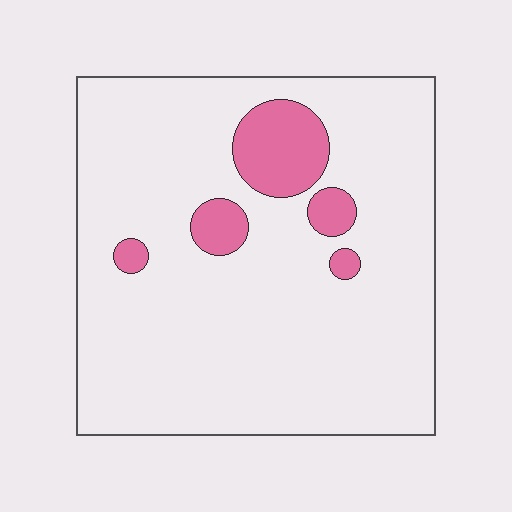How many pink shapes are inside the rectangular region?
5.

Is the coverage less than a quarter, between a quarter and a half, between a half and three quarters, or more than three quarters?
Less than a quarter.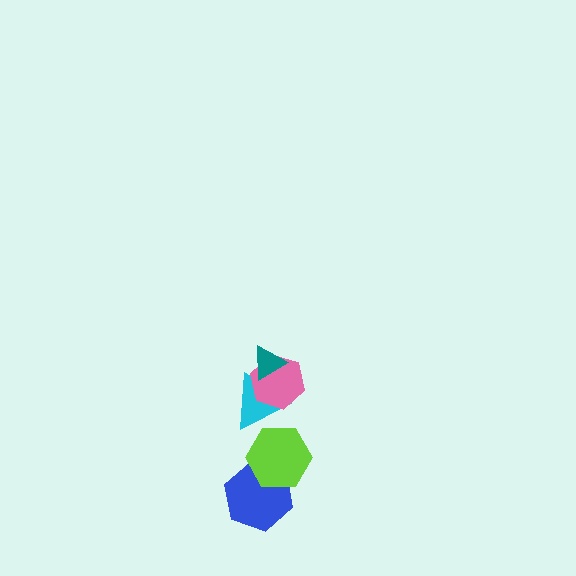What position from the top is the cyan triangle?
The cyan triangle is 3rd from the top.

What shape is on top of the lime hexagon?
The cyan triangle is on top of the lime hexagon.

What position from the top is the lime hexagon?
The lime hexagon is 4th from the top.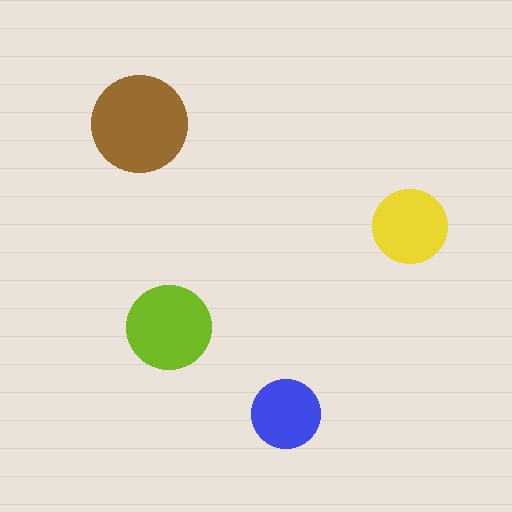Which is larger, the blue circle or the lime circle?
The lime one.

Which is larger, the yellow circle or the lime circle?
The lime one.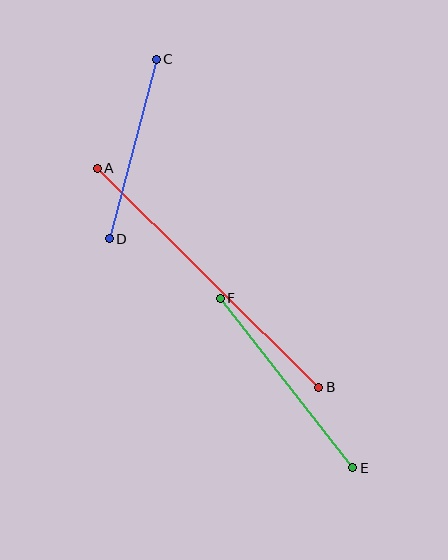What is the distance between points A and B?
The distance is approximately 312 pixels.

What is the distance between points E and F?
The distance is approximately 215 pixels.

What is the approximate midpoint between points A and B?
The midpoint is at approximately (208, 278) pixels.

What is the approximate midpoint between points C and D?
The midpoint is at approximately (133, 149) pixels.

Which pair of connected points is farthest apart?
Points A and B are farthest apart.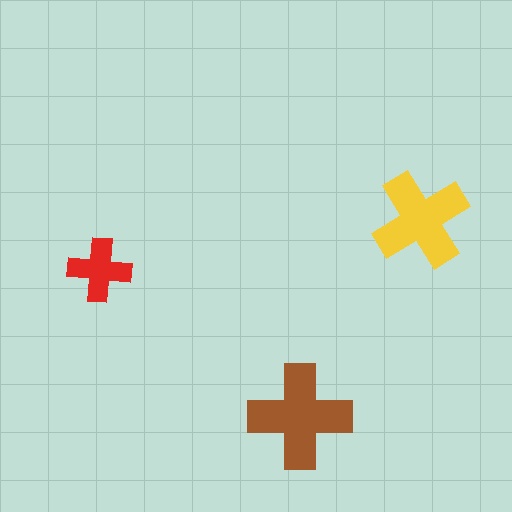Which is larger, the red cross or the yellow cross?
The yellow one.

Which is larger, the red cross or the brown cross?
The brown one.